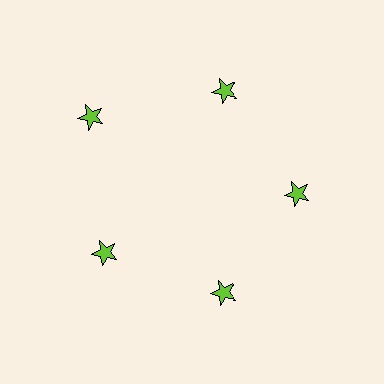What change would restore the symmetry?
The symmetry would be restored by moving it inward, back onto the ring so that all 5 stars sit at equal angles and equal distance from the center.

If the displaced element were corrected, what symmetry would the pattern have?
It would have 5-fold rotational symmetry — the pattern would map onto itself every 72 degrees.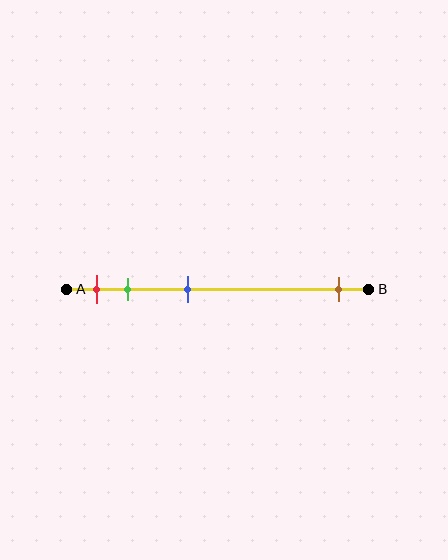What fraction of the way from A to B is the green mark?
The green mark is approximately 20% (0.2) of the way from A to B.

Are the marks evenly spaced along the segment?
No, the marks are not evenly spaced.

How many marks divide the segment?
There are 4 marks dividing the segment.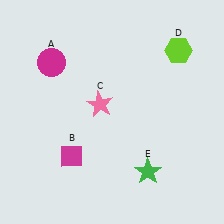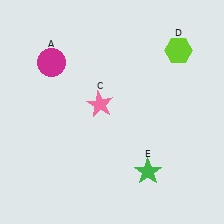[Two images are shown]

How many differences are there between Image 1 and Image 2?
There is 1 difference between the two images.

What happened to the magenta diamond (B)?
The magenta diamond (B) was removed in Image 2. It was in the bottom-left area of Image 1.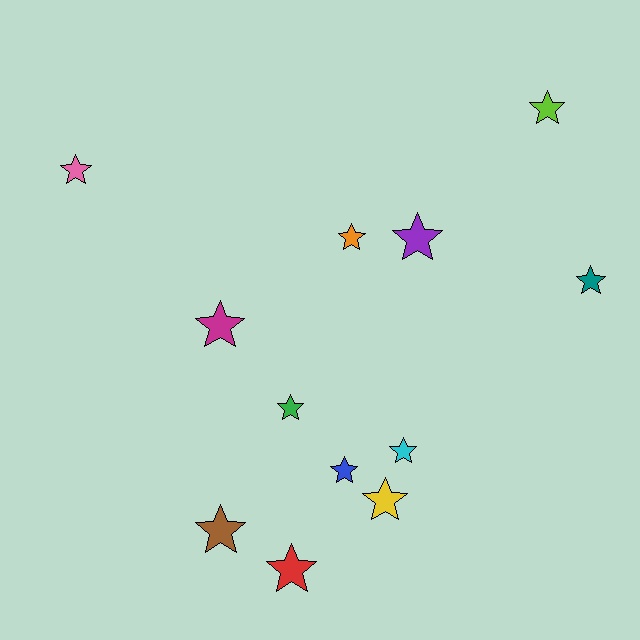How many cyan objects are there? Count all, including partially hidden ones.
There is 1 cyan object.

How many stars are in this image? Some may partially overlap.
There are 12 stars.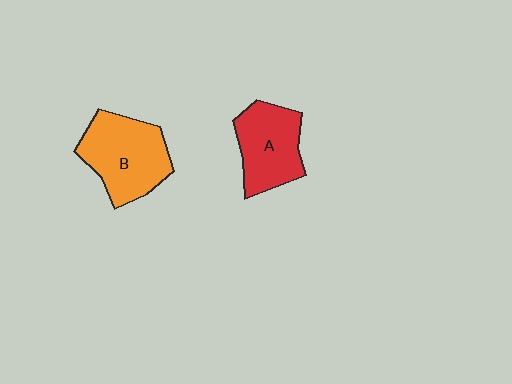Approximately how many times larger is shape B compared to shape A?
Approximately 1.2 times.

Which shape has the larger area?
Shape B (orange).